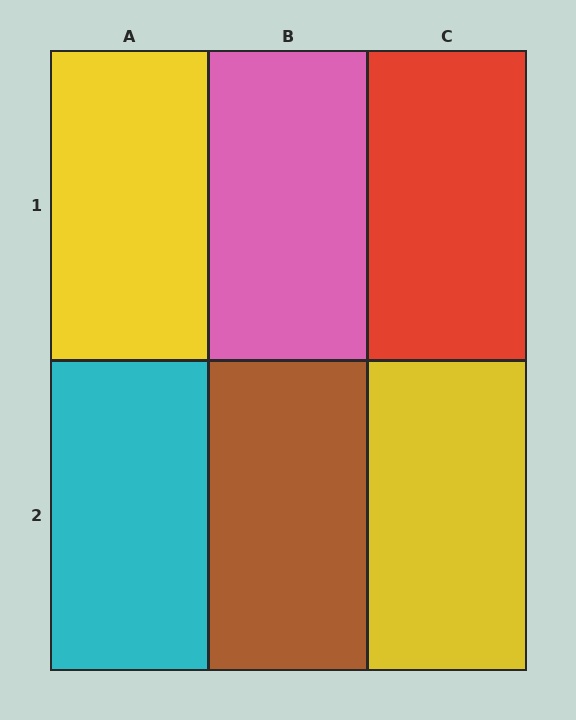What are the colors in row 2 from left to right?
Cyan, brown, yellow.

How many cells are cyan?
1 cell is cyan.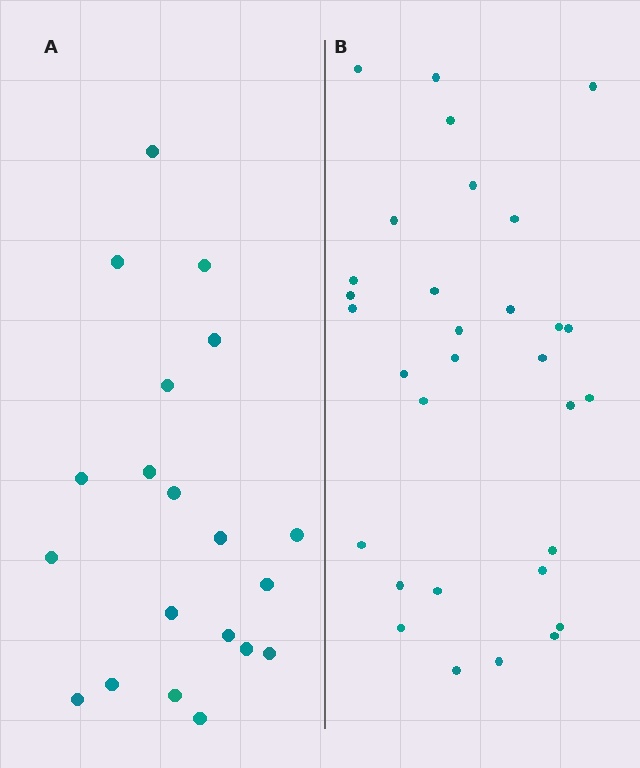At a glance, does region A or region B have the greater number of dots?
Region B (the right region) has more dots.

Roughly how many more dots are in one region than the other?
Region B has roughly 12 or so more dots than region A.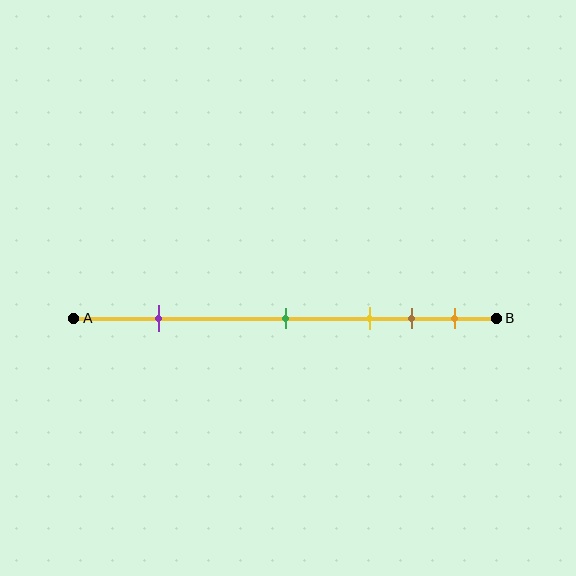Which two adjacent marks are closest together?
The brown and orange marks are the closest adjacent pair.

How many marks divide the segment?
There are 5 marks dividing the segment.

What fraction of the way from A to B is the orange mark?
The orange mark is approximately 90% (0.9) of the way from A to B.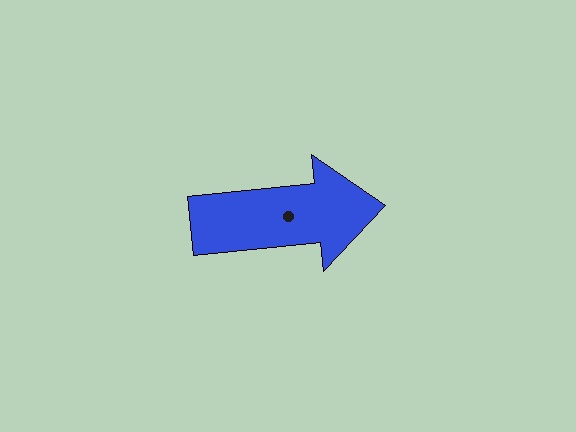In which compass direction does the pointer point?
East.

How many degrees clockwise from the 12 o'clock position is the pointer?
Approximately 84 degrees.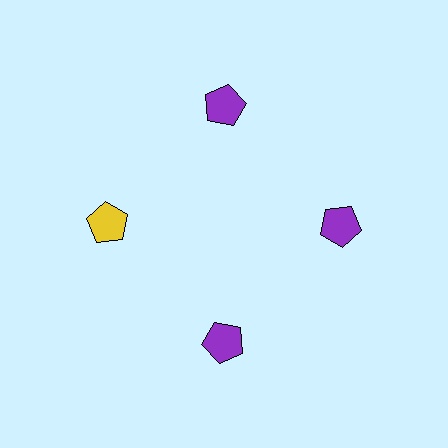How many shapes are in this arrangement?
There are 4 shapes arranged in a ring pattern.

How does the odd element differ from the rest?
It has a different color: yellow instead of purple.